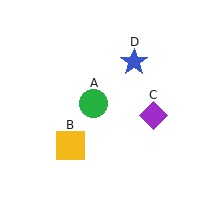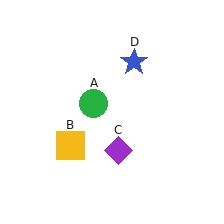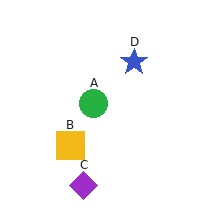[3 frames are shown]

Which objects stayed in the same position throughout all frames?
Green circle (object A) and yellow square (object B) and blue star (object D) remained stationary.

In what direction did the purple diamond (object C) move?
The purple diamond (object C) moved down and to the left.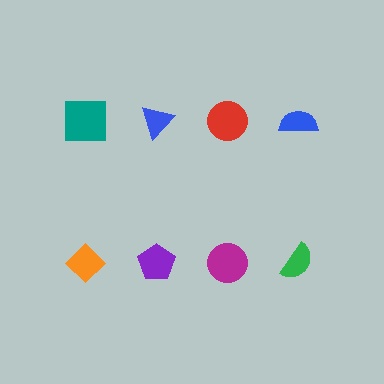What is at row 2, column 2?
A purple pentagon.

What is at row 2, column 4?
A green semicircle.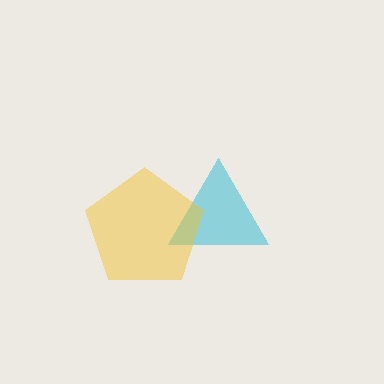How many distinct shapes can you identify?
There are 2 distinct shapes: a cyan triangle, a yellow pentagon.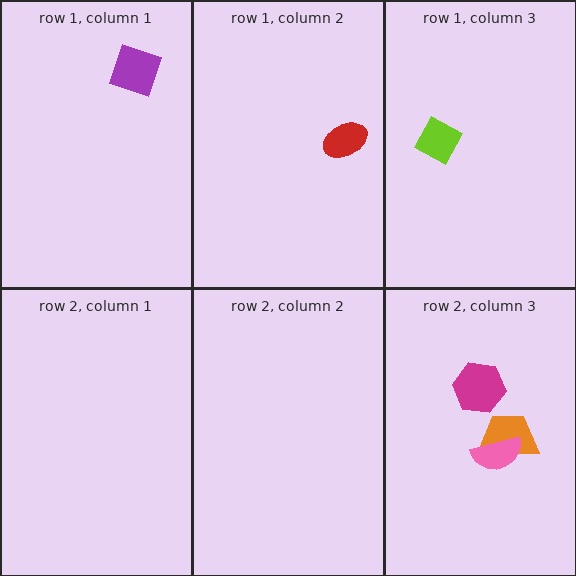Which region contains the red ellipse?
The row 1, column 2 region.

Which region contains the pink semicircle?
The row 2, column 3 region.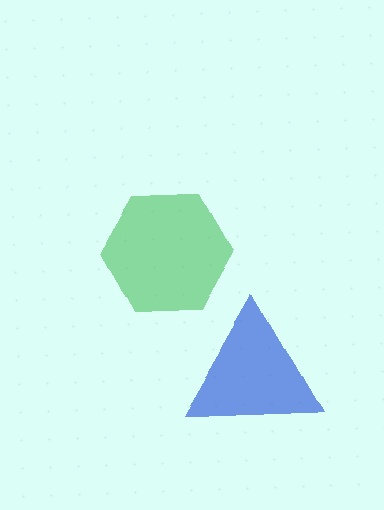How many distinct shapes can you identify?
There are 2 distinct shapes: a blue triangle, a green hexagon.